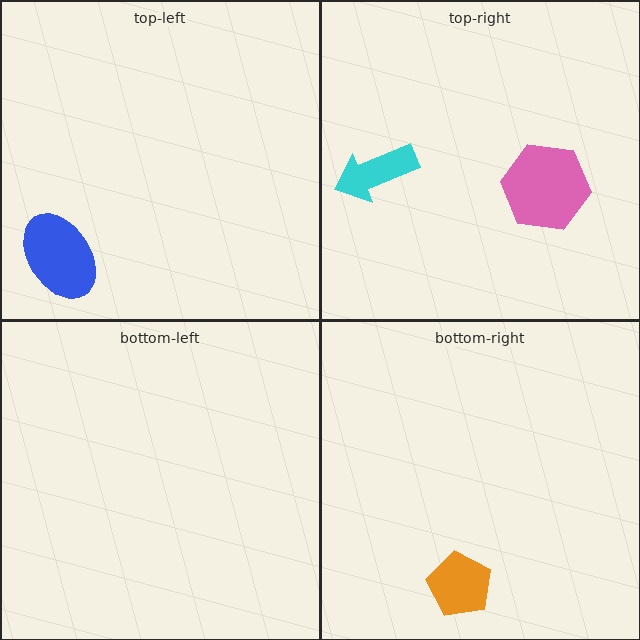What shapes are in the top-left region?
The blue ellipse.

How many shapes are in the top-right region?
2.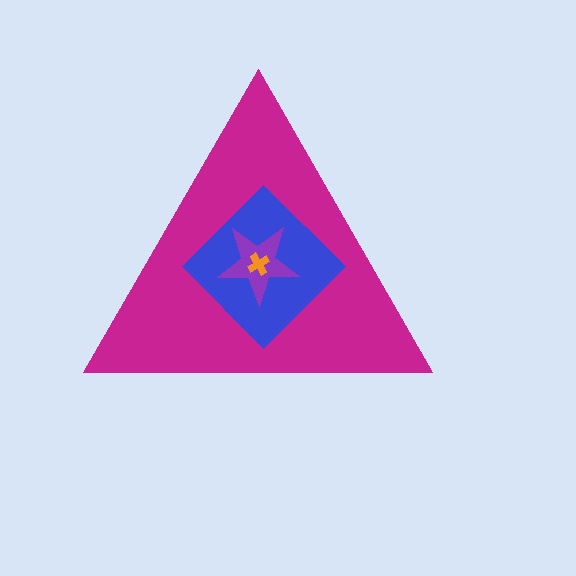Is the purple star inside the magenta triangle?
Yes.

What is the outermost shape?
The magenta triangle.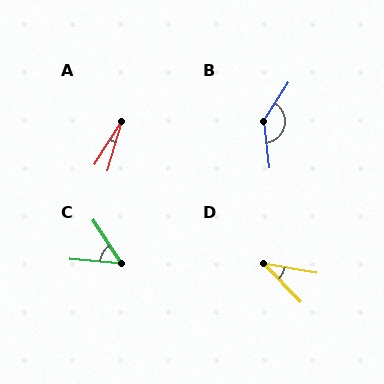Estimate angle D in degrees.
Approximately 35 degrees.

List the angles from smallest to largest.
A (16°), D (35°), C (52°), B (140°).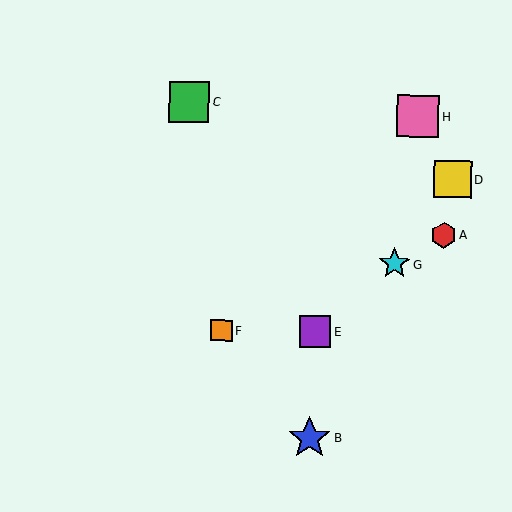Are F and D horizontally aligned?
No, F is at y≈330 and D is at y≈179.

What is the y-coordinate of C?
Object C is at y≈102.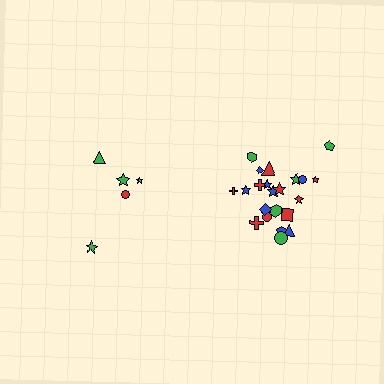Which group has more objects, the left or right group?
The right group.